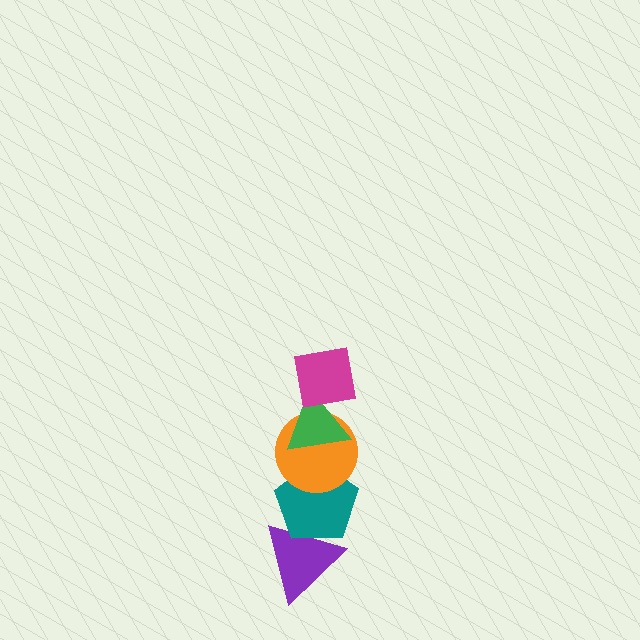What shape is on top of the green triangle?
The magenta square is on top of the green triangle.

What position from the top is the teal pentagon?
The teal pentagon is 4th from the top.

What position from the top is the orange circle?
The orange circle is 3rd from the top.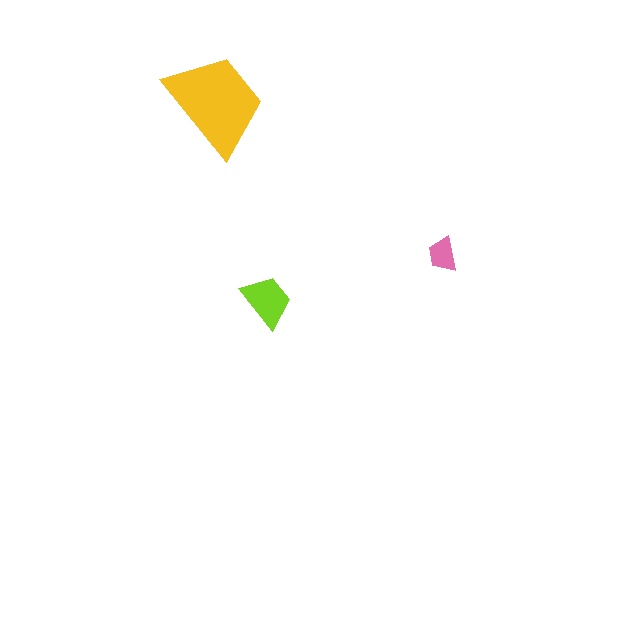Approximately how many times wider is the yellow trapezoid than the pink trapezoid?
About 3 times wider.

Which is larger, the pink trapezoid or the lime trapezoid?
The lime one.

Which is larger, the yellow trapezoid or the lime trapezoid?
The yellow one.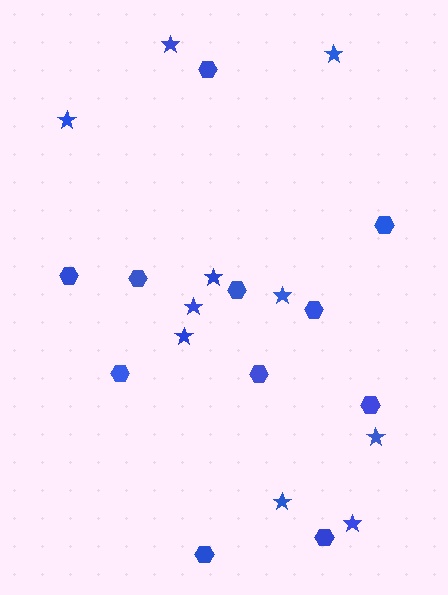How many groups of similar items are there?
There are 2 groups: one group of hexagons (11) and one group of stars (10).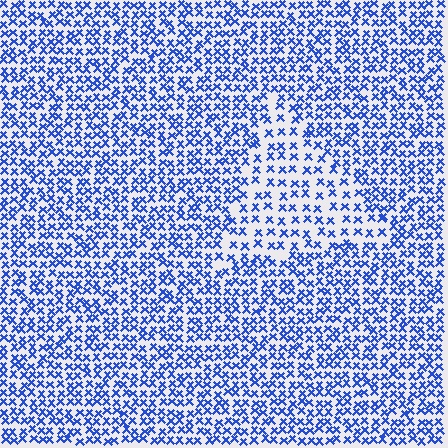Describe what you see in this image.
The image contains small blue elements arranged at two different densities. A triangle-shaped region is visible where the elements are less densely packed than the surrounding area.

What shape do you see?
I see a triangle.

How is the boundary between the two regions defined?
The boundary is defined by a change in element density (approximately 1.8x ratio). All elements are the same color, size, and shape.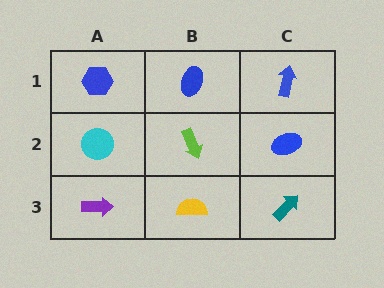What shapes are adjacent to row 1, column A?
A cyan circle (row 2, column A), a blue ellipse (row 1, column B).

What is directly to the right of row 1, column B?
A blue arrow.